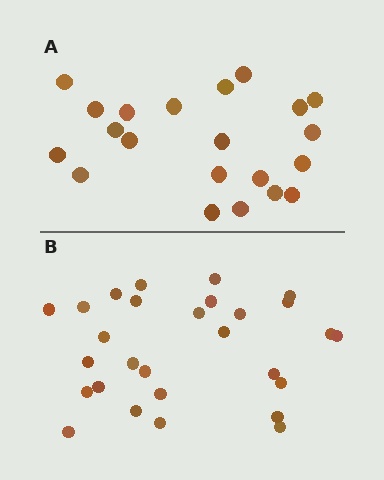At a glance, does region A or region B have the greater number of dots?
Region B (the bottom region) has more dots.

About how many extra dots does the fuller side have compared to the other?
Region B has roughly 8 or so more dots than region A.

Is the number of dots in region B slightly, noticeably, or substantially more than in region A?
Region B has noticeably more, but not dramatically so. The ratio is roughly 1.3 to 1.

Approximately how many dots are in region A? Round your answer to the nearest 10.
About 20 dots. (The exact count is 21, which rounds to 20.)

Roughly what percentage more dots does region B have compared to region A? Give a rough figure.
About 35% more.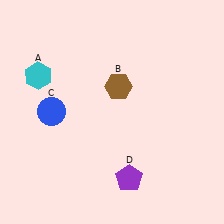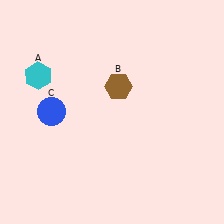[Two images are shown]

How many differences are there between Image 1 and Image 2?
There is 1 difference between the two images.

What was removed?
The purple pentagon (D) was removed in Image 2.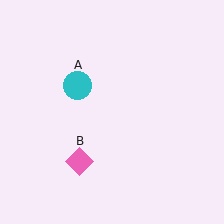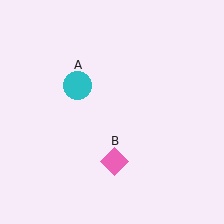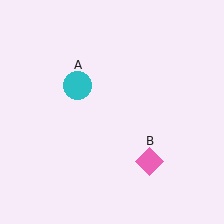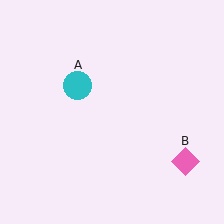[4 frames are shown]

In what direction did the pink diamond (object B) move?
The pink diamond (object B) moved right.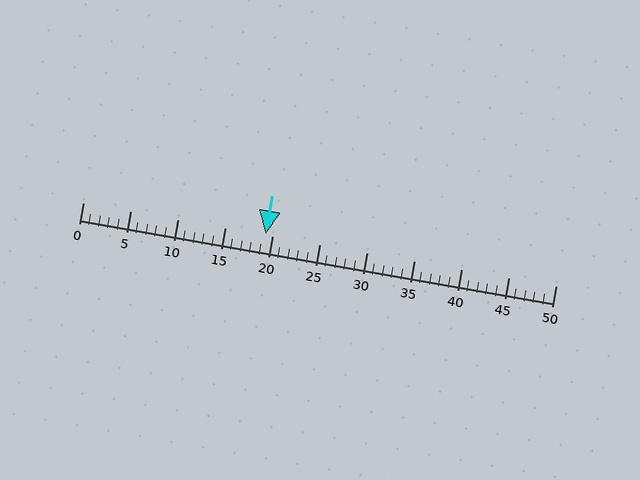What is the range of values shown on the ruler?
The ruler shows values from 0 to 50.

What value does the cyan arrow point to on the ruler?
The cyan arrow points to approximately 19.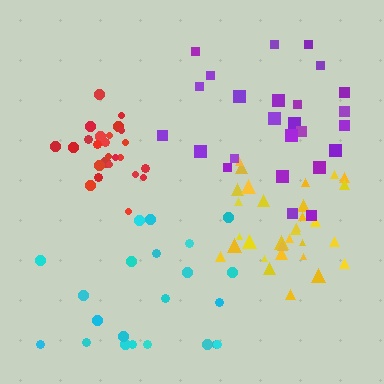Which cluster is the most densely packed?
Red.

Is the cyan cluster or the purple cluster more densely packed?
Purple.